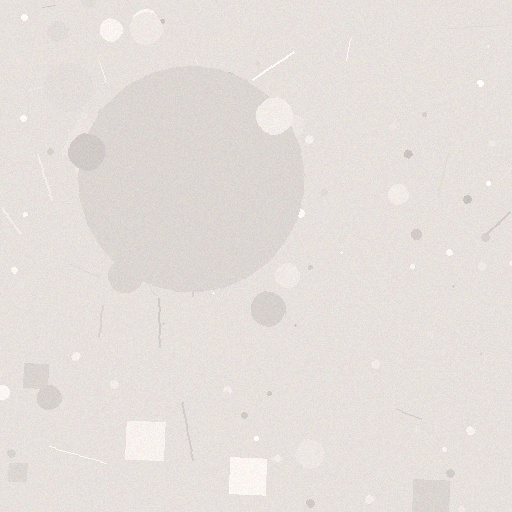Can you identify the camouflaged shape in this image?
The camouflaged shape is a circle.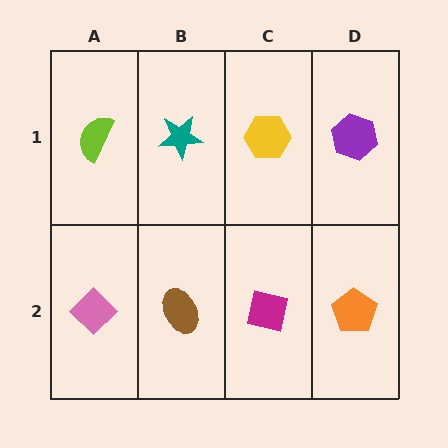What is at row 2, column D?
An orange pentagon.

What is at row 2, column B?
A brown ellipse.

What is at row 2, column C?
A magenta square.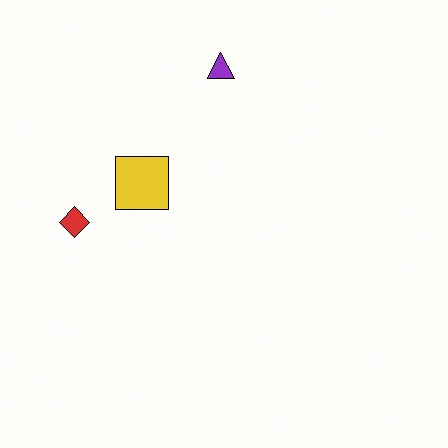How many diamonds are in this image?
There is 1 diamond.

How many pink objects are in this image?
There are no pink objects.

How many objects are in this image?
There are 3 objects.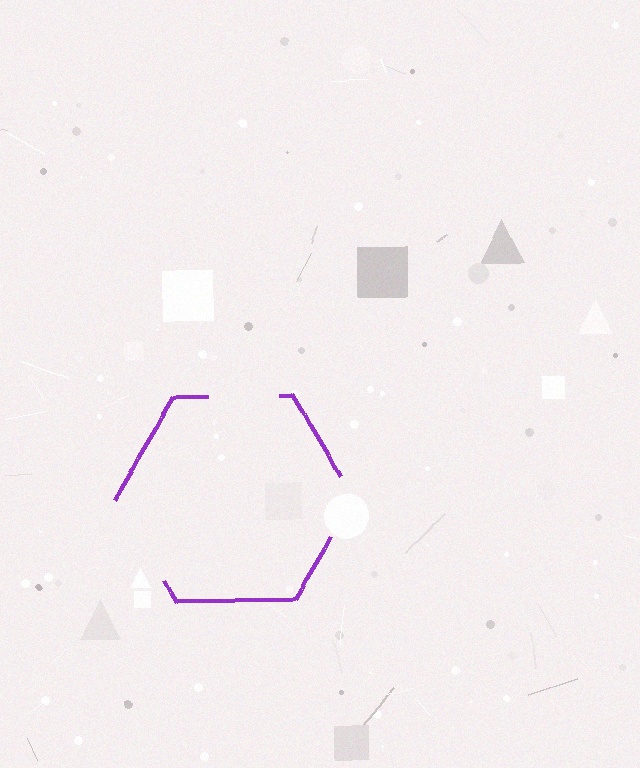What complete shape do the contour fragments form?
The contour fragments form a hexagon.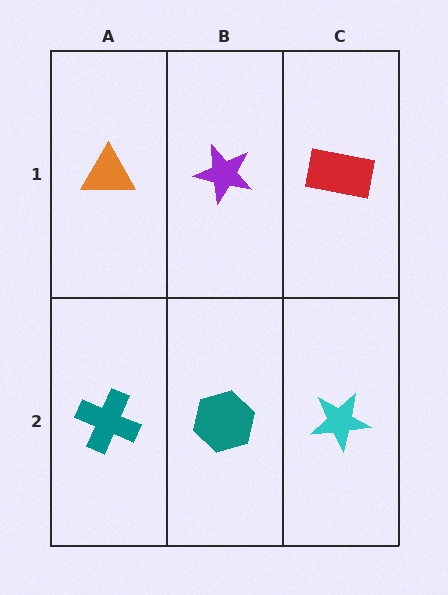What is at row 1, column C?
A red rectangle.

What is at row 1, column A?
An orange triangle.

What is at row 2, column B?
A teal hexagon.